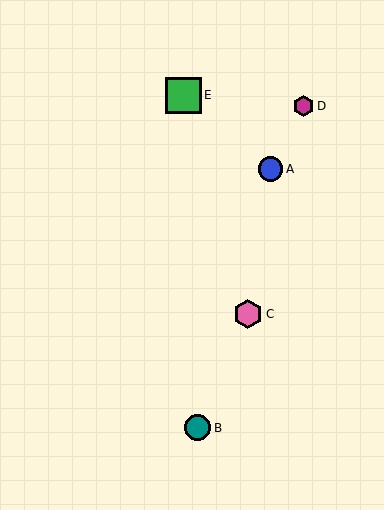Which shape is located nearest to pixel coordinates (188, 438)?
The teal circle (labeled B) at (197, 428) is nearest to that location.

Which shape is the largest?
The green square (labeled E) is the largest.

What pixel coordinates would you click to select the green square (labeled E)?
Click at (183, 95) to select the green square E.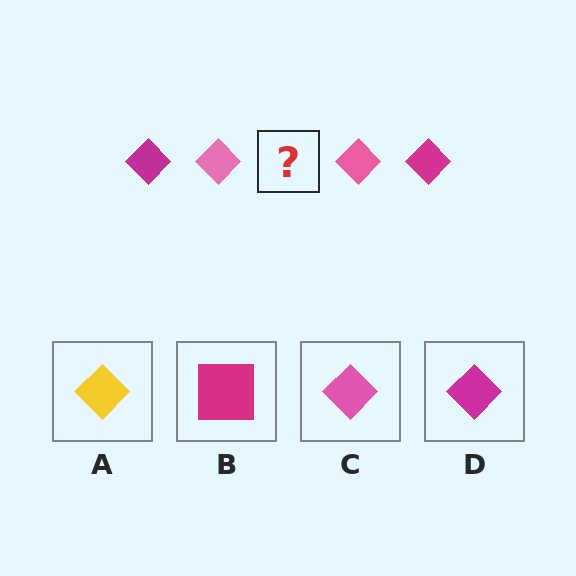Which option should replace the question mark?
Option D.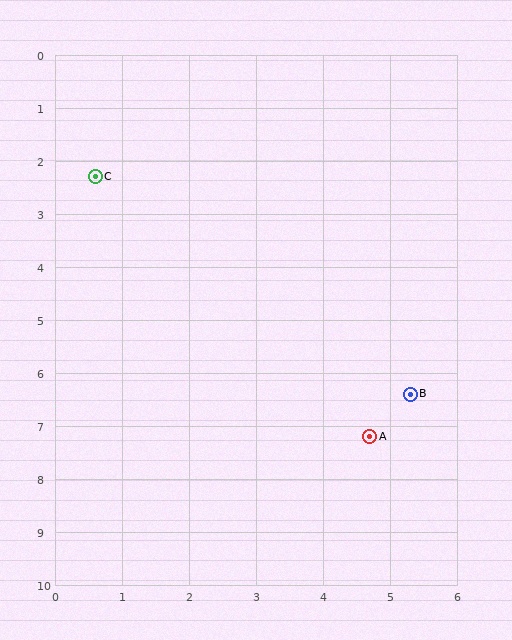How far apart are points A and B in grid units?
Points A and B are about 1.0 grid units apart.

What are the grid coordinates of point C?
Point C is at approximately (0.6, 2.3).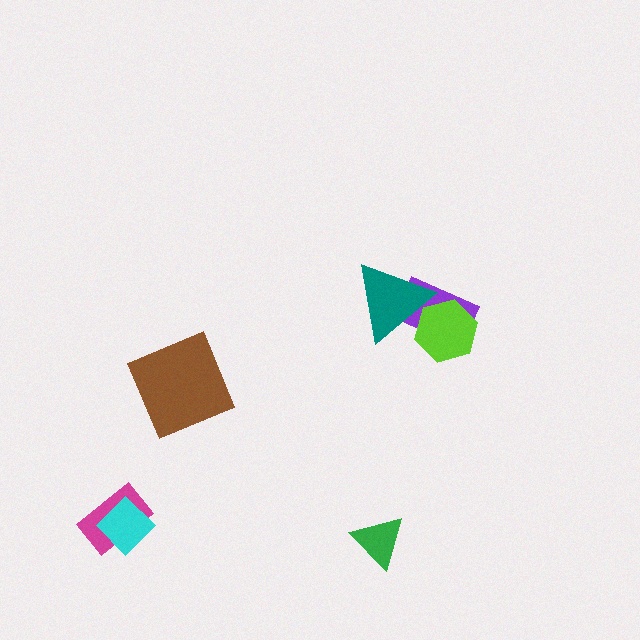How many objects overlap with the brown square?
0 objects overlap with the brown square.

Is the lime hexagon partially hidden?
Yes, it is partially covered by another shape.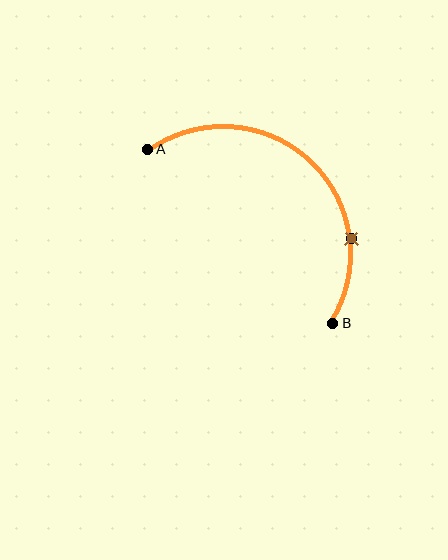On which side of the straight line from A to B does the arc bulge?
The arc bulges above and to the right of the straight line connecting A and B.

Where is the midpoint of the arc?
The arc midpoint is the point on the curve farthest from the straight line joining A and B. It sits above and to the right of that line.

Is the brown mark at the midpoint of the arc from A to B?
No. The brown mark lies on the arc but is closer to endpoint B. The arc midpoint would be at the point on the curve equidistant along the arc from both A and B.